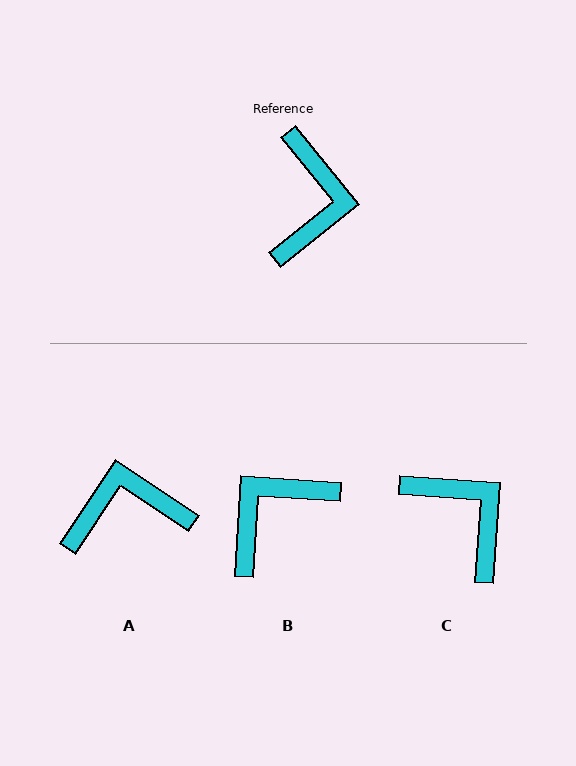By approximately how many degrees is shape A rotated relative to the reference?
Approximately 107 degrees counter-clockwise.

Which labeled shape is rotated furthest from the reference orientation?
B, about 137 degrees away.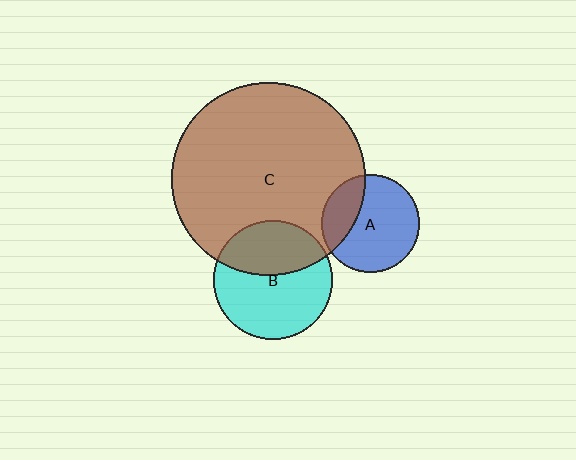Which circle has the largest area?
Circle C (brown).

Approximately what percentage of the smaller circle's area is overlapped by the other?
Approximately 40%.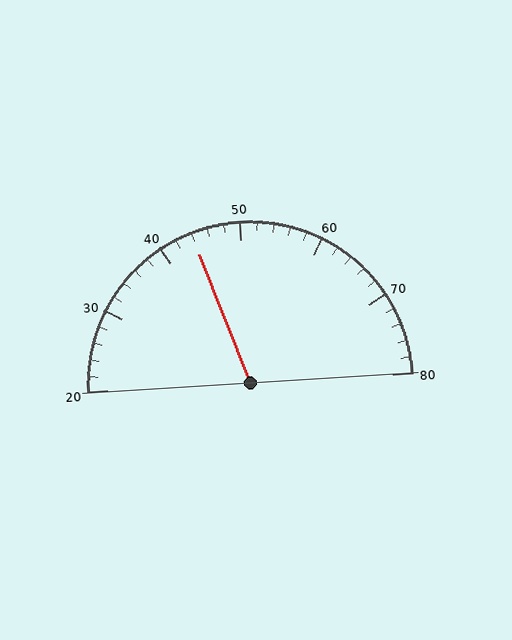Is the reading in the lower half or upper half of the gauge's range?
The reading is in the lower half of the range (20 to 80).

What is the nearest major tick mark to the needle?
The nearest major tick mark is 40.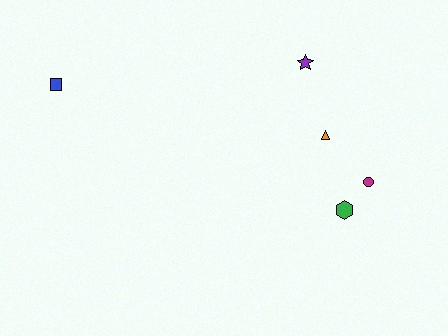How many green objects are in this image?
There is 1 green object.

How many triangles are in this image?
There is 1 triangle.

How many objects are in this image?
There are 5 objects.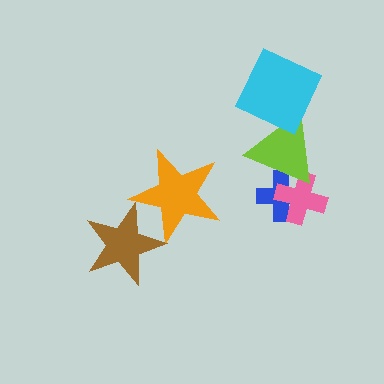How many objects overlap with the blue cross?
2 objects overlap with the blue cross.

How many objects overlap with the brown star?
1 object overlaps with the brown star.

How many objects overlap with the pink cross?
2 objects overlap with the pink cross.